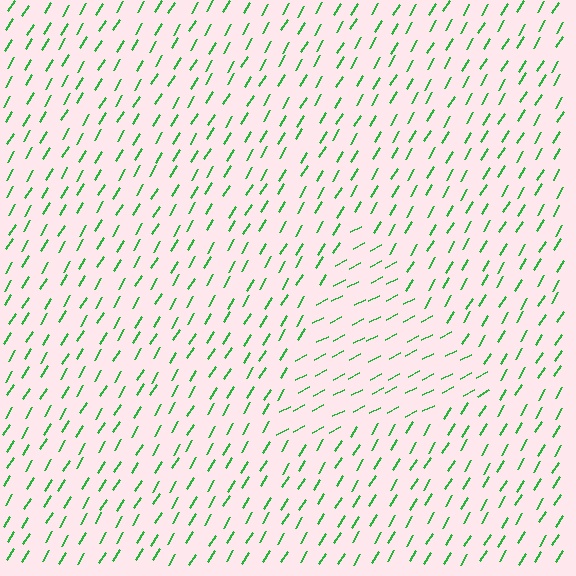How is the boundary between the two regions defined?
The boundary is defined purely by a change in line orientation (approximately 32 degrees difference). All lines are the same color and thickness.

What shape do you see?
I see a triangle.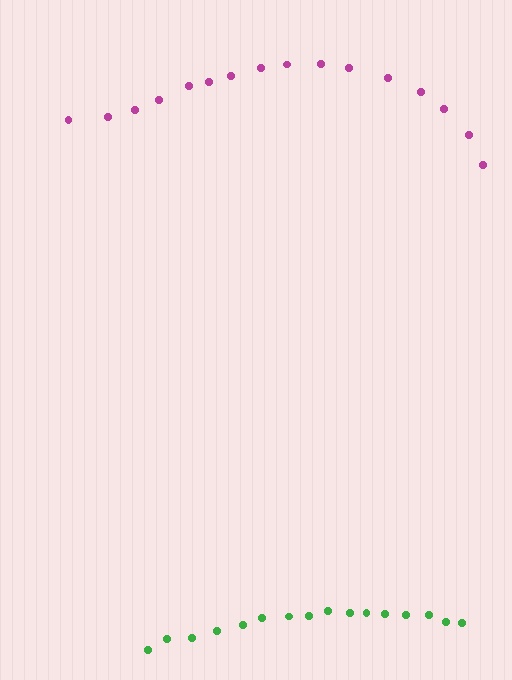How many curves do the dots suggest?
There are 2 distinct paths.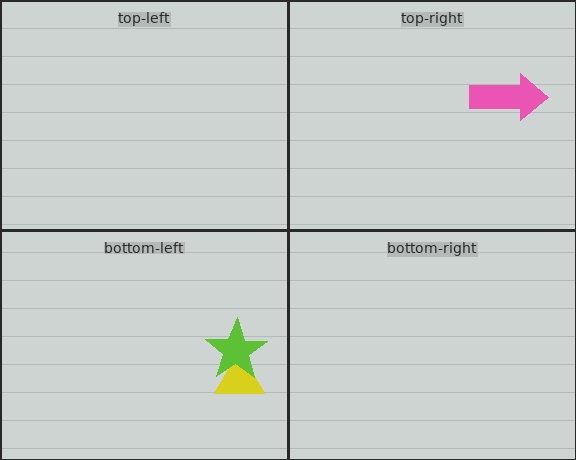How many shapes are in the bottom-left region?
2.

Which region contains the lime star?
The bottom-left region.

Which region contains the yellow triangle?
The bottom-left region.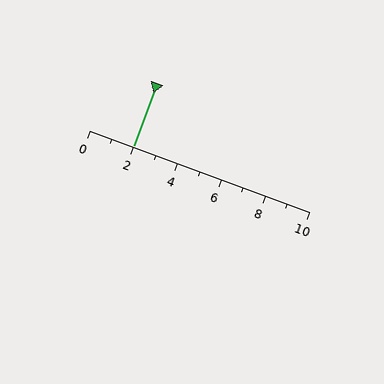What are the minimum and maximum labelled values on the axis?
The axis runs from 0 to 10.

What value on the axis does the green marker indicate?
The marker indicates approximately 2.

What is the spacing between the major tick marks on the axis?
The major ticks are spaced 2 apart.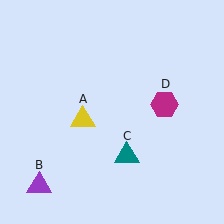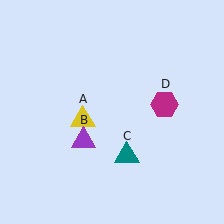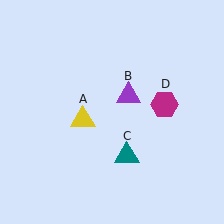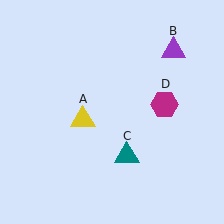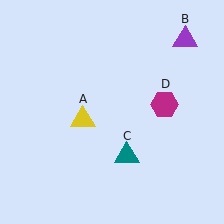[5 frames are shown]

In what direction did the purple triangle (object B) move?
The purple triangle (object B) moved up and to the right.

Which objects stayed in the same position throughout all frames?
Yellow triangle (object A) and teal triangle (object C) and magenta hexagon (object D) remained stationary.